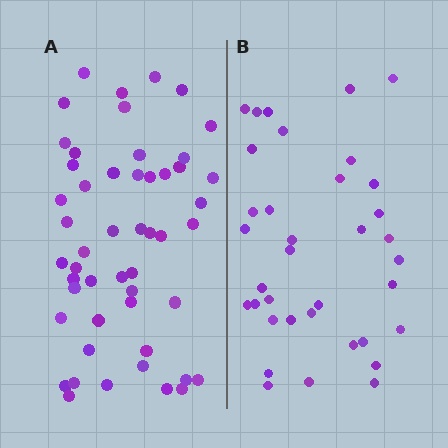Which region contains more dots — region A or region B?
Region A (the left region) has more dots.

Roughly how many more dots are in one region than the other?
Region A has approximately 15 more dots than region B.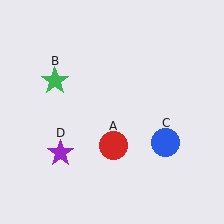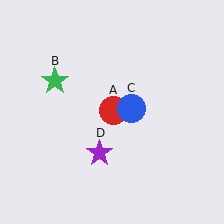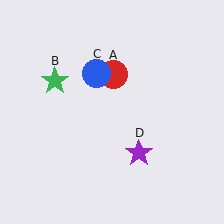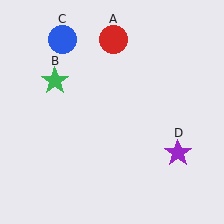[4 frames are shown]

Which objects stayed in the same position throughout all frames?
Green star (object B) remained stationary.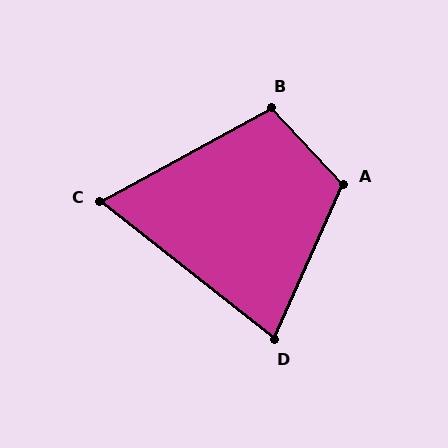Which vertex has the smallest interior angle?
C, at approximately 67 degrees.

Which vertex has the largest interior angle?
A, at approximately 113 degrees.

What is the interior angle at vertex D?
Approximately 76 degrees (acute).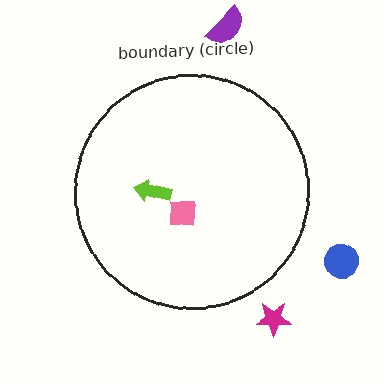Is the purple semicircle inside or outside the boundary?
Outside.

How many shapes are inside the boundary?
2 inside, 3 outside.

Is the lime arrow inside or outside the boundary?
Inside.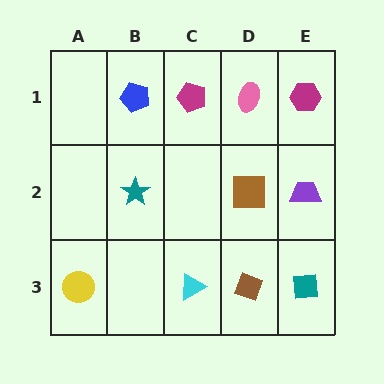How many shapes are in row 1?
4 shapes.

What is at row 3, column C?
A cyan triangle.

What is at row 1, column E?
A magenta hexagon.